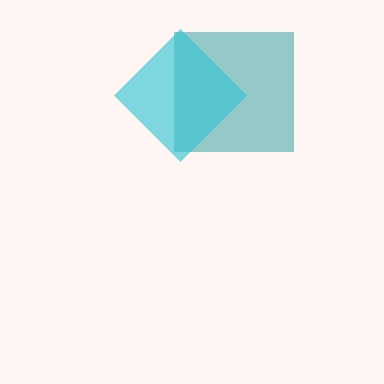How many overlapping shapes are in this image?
There are 2 overlapping shapes in the image.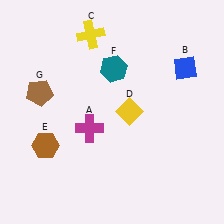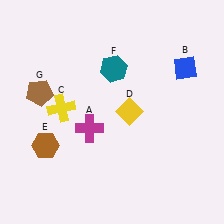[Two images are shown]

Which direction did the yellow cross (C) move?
The yellow cross (C) moved down.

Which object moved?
The yellow cross (C) moved down.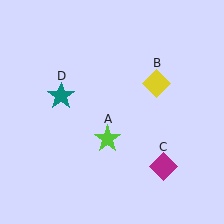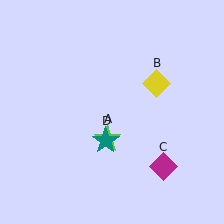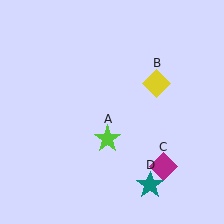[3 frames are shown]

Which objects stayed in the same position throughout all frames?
Lime star (object A) and yellow diamond (object B) and magenta diamond (object C) remained stationary.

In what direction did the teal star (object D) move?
The teal star (object D) moved down and to the right.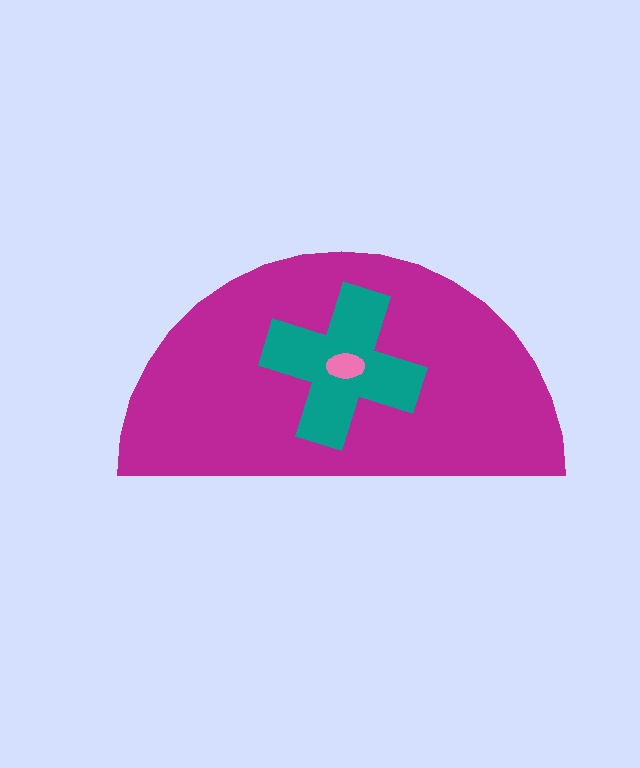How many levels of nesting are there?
3.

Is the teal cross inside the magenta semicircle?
Yes.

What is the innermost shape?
The pink ellipse.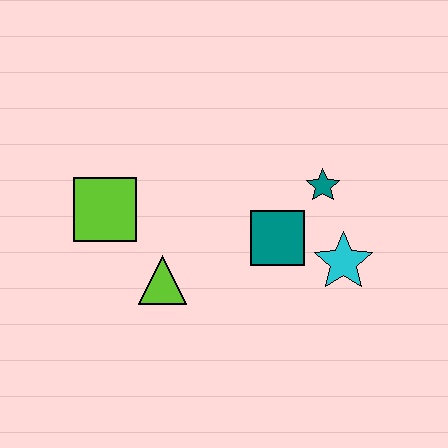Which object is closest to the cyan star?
The teal square is closest to the cyan star.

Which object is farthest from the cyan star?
The lime square is farthest from the cyan star.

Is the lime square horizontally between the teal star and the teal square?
No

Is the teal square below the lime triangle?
No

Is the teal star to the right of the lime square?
Yes